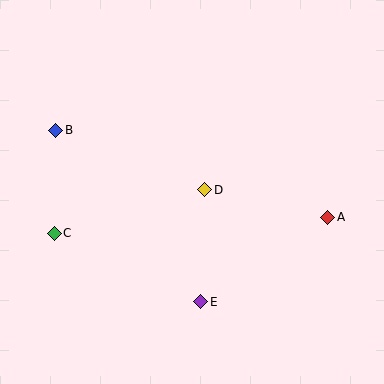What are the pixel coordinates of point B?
Point B is at (56, 130).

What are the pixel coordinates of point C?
Point C is at (54, 233).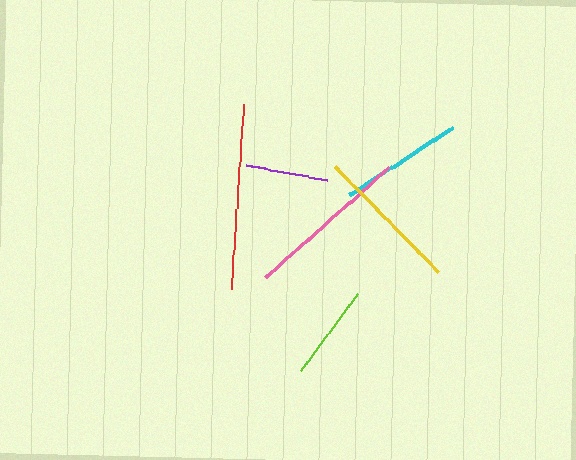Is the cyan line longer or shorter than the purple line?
The cyan line is longer than the purple line.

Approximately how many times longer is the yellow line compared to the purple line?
The yellow line is approximately 1.8 times the length of the purple line.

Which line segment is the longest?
The red line is the longest at approximately 185 pixels.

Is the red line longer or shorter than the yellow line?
The red line is longer than the yellow line.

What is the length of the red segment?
The red segment is approximately 185 pixels long.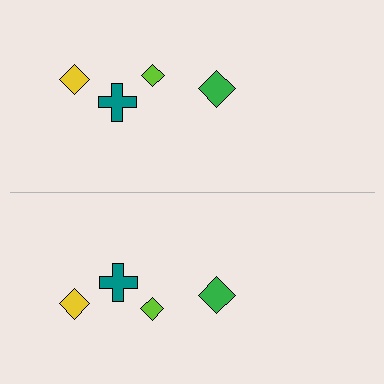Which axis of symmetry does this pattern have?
The pattern has a horizontal axis of symmetry running through the center of the image.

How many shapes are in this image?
There are 8 shapes in this image.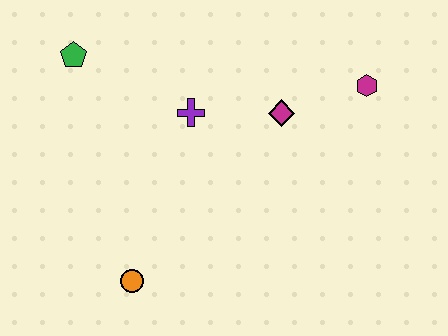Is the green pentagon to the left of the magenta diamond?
Yes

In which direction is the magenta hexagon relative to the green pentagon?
The magenta hexagon is to the right of the green pentagon.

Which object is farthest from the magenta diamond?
The orange circle is farthest from the magenta diamond.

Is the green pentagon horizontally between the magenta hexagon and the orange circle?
No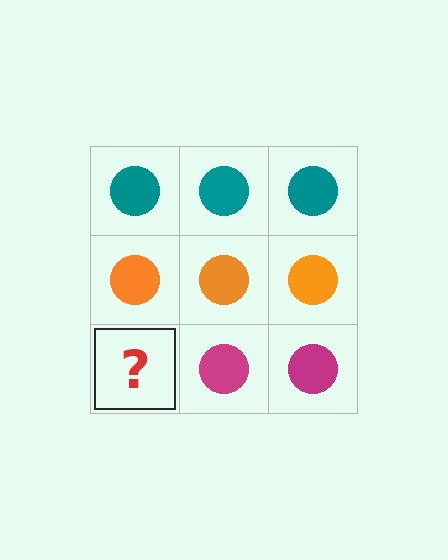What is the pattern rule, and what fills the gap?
The rule is that each row has a consistent color. The gap should be filled with a magenta circle.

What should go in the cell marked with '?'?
The missing cell should contain a magenta circle.